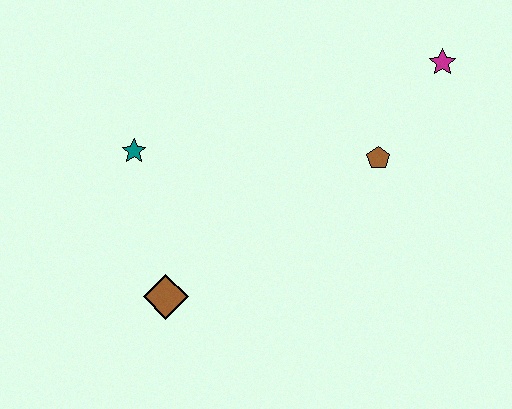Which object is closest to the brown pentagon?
The magenta star is closest to the brown pentagon.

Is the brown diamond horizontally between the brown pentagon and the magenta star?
No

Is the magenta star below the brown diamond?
No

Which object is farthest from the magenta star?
The brown diamond is farthest from the magenta star.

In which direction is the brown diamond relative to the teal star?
The brown diamond is below the teal star.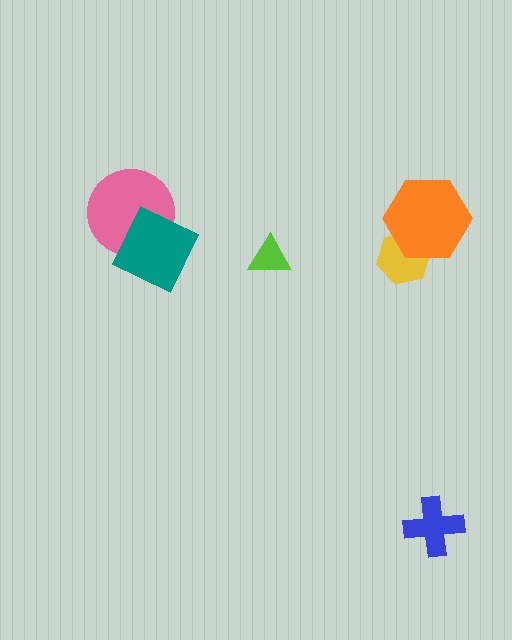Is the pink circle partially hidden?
Yes, it is partially covered by another shape.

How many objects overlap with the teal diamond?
1 object overlaps with the teal diamond.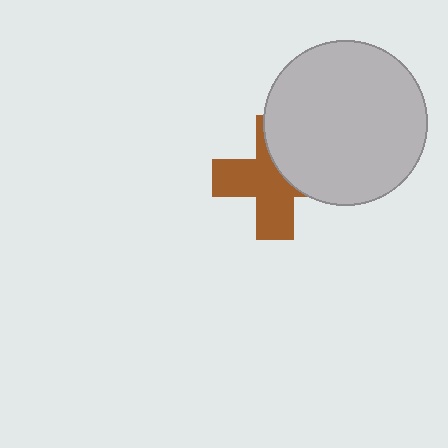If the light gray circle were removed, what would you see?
You would see the complete brown cross.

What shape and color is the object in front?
The object in front is a light gray circle.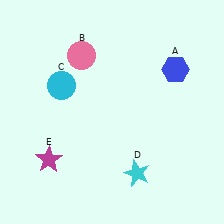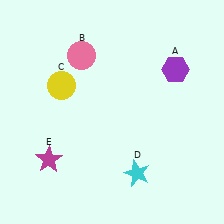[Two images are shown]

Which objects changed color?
A changed from blue to purple. C changed from cyan to yellow.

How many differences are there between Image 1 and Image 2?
There are 2 differences between the two images.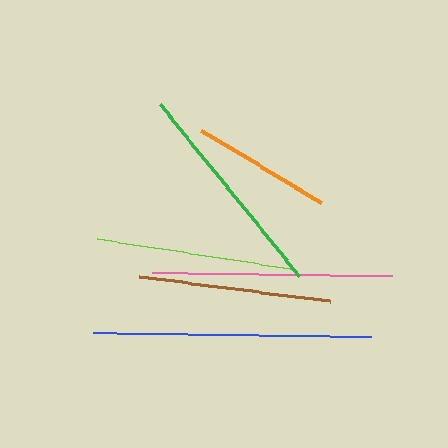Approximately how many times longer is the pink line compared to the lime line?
The pink line is approximately 1.2 times the length of the lime line.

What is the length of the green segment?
The green segment is approximately 222 pixels long.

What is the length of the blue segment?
The blue segment is approximately 278 pixels long.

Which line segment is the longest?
The blue line is the longest at approximately 278 pixels.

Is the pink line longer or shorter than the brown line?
The pink line is longer than the brown line.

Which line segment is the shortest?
The orange line is the shortest at approximately 141 pixels.